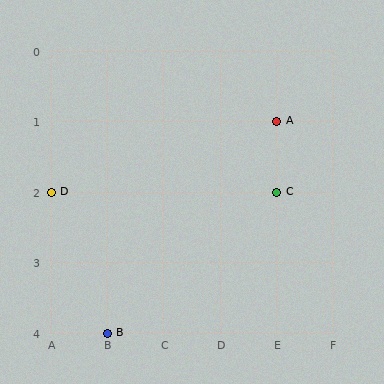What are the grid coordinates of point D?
Point D is at grid coordinates (A, 2).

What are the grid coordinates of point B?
Point B is at grid coordinates (B, 4).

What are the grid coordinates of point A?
Point A is at grid coordinates (E, 1).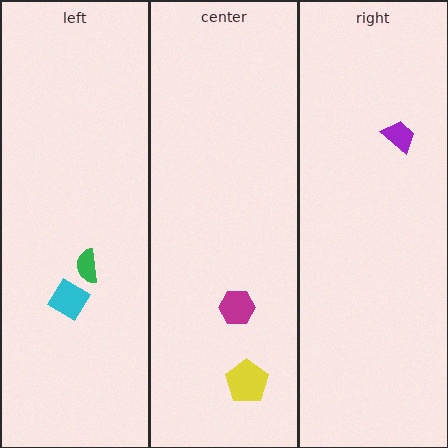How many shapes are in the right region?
1.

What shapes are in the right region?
The purple trapezoid.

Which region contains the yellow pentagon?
The center region.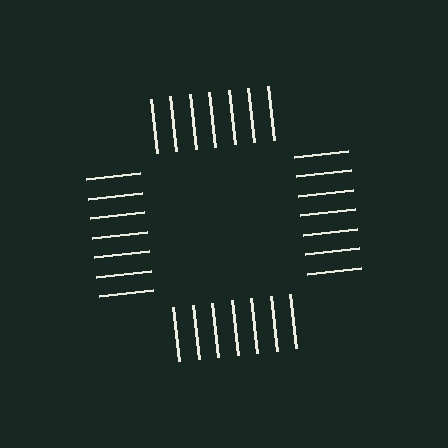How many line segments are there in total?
28 — 7 along each of the 4 edges.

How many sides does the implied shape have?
4 sides — the line-ends trace a square.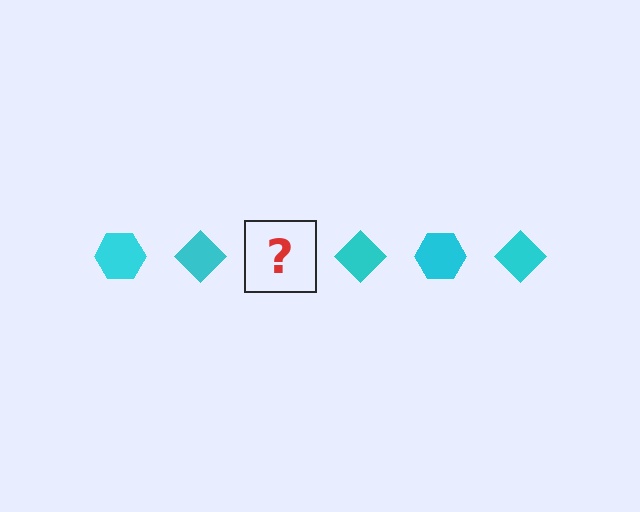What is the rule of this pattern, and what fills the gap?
The rule is that the pattern cycles through hexagon, diamond shapes in cyan. The gap should be filled with a cyan hexagon.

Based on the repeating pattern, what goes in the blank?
The blank should be a cyan hexagon.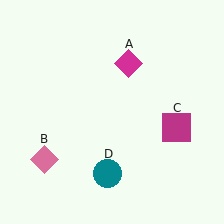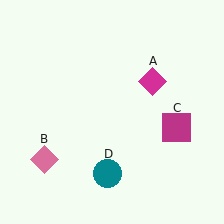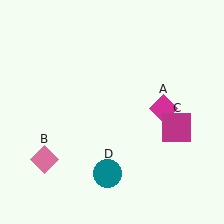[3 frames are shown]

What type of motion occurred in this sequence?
The magenta diamond (object A) rotated clockwise around the center of the scene.